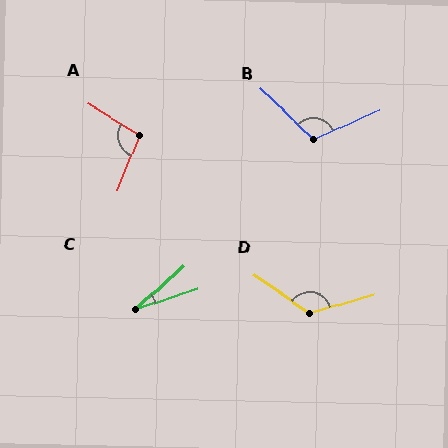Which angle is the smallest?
C, at approximately 24 degrees.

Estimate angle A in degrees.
Approximately 100 degrees.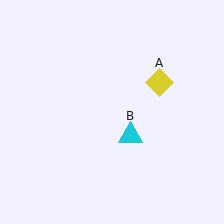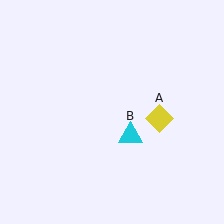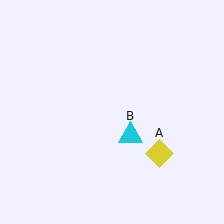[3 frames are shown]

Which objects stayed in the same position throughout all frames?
Cyan triangle (object B) remained stationary.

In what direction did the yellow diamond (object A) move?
The yellow diamond (object A) moved down.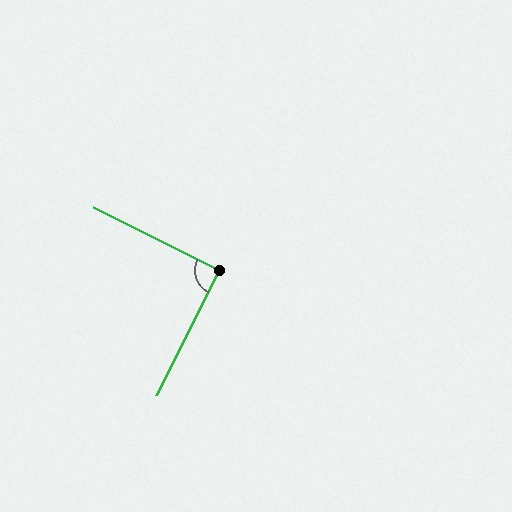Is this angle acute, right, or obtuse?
It is approximately a right angle.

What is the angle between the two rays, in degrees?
Approximately 90 degrees.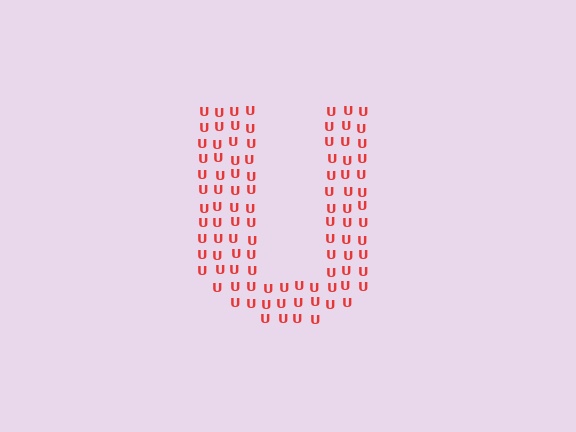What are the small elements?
The small elements are letter U's.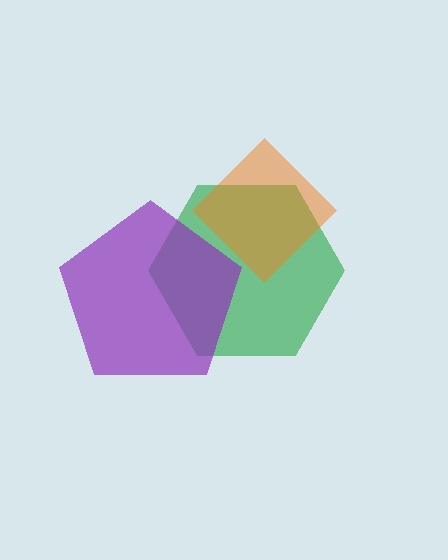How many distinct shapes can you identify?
There are 3 distinct shapes: a green hexagon, a purple pentagon, an orange diamond.